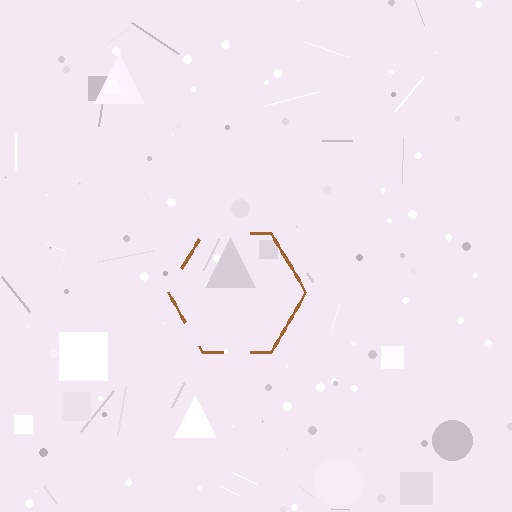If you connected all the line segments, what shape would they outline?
They would outline a hexagon.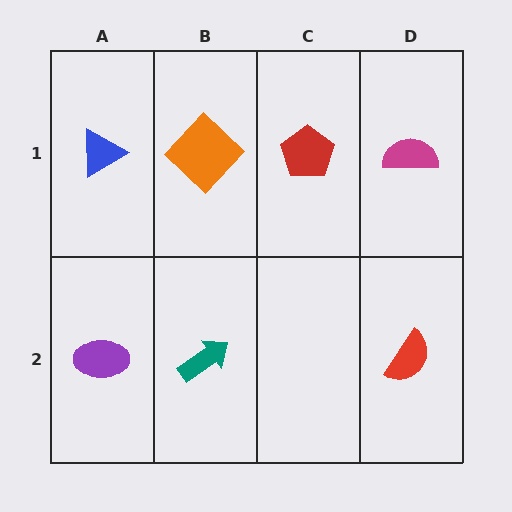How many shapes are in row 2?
3 shapes.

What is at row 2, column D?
A red semicircle.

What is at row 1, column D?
A magenta semicircle.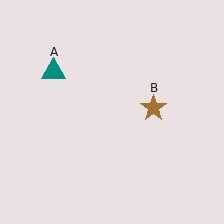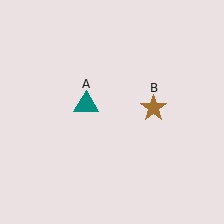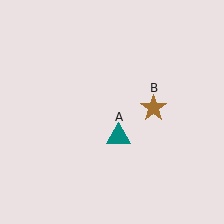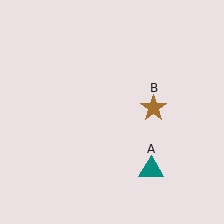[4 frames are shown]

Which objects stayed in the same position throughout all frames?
Brown star (object B) remained stationary.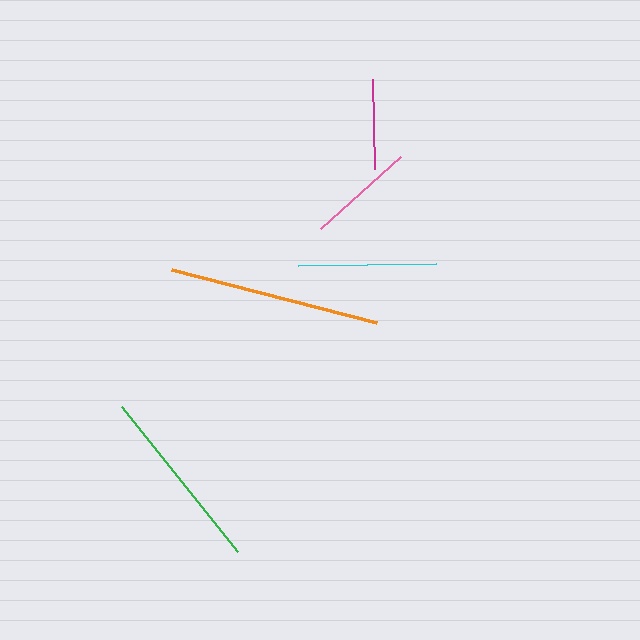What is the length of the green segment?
The green segment is approximately 186 pixels long.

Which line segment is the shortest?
The magenta line is the shortest at approximately 90 pixels.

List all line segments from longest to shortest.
From longest to shortest: orange, green, cyan, pink, magenta.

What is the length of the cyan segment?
The cyan segment is approximately 138 pixels long.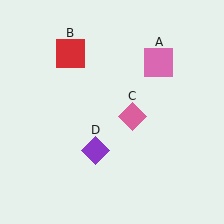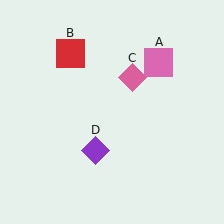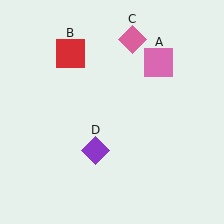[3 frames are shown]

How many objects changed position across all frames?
1 object changed position: pink diamond (object C).